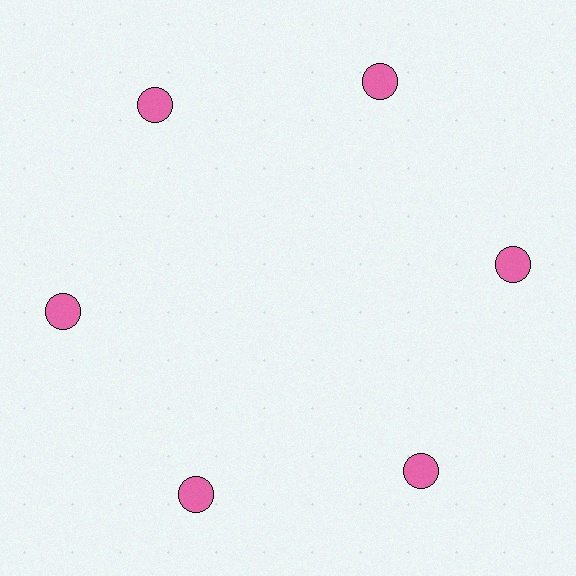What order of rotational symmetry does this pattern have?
This pattern has 6-fold rotational symmetry.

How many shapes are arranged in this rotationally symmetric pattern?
There are 6 shapes, arranged in 6 groups of 1.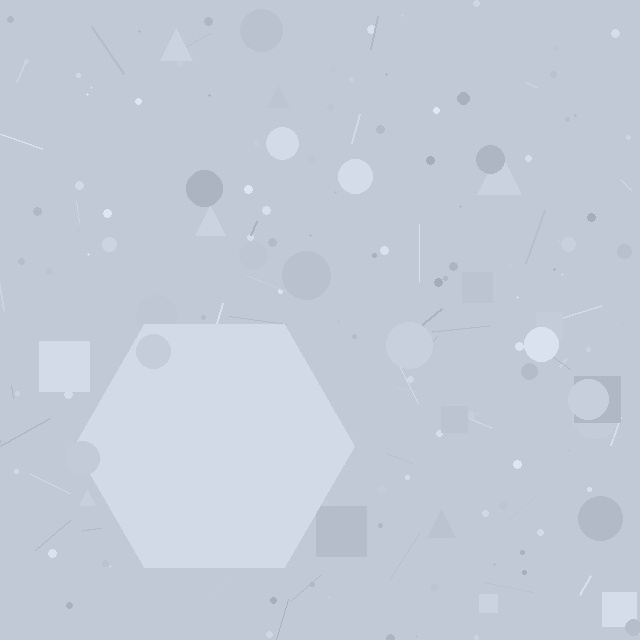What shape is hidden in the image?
A hexagon is hidden in the image.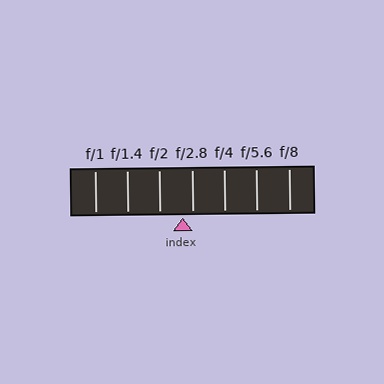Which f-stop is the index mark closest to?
The index mark is closest to f/2.8.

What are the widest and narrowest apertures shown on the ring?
The widest aperture shown is f/1 and the narrowest is f/8.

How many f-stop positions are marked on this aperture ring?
There are 7 f-stop positions marked.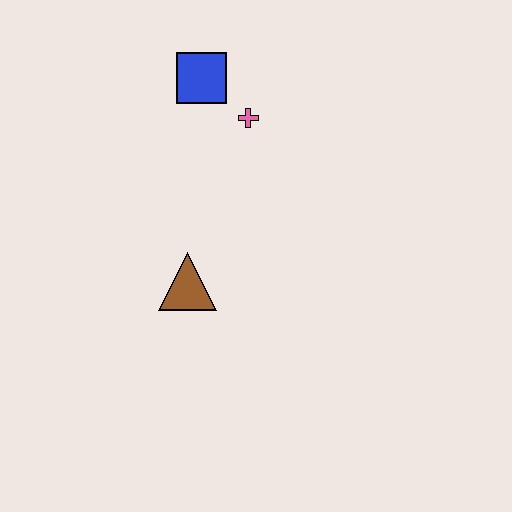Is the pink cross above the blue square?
No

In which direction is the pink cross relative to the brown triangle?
The pink cross is above the brown triangle.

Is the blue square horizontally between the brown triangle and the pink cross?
Yes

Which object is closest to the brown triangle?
The pink cross is closest to the brown triangle.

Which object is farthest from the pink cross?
The brown triangle is farthest from the pink cross.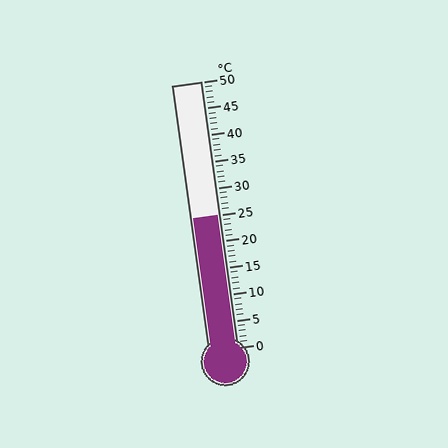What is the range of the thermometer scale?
The thermometer scale ranges from 0°C to 50°C.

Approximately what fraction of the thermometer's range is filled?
The thermometer is filled to approximately 50% of its range.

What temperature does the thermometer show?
The thermometer shows approximately 25°C.